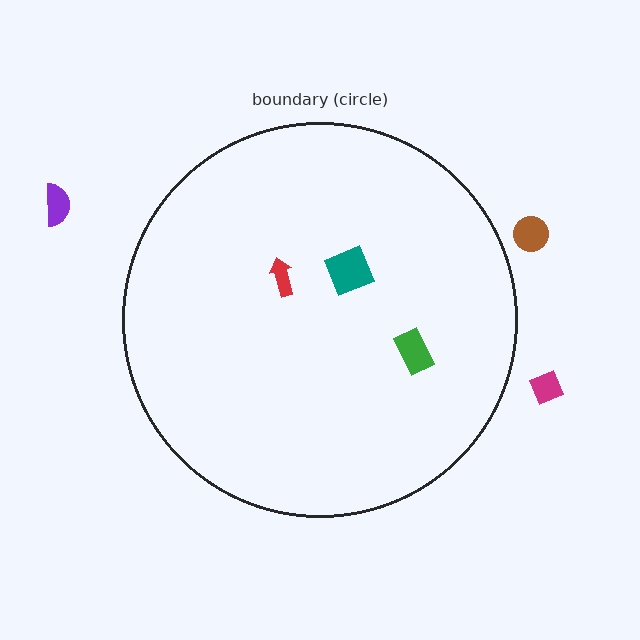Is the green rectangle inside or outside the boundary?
Inside.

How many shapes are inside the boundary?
3 inside, 3 outside.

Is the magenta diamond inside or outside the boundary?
Outside.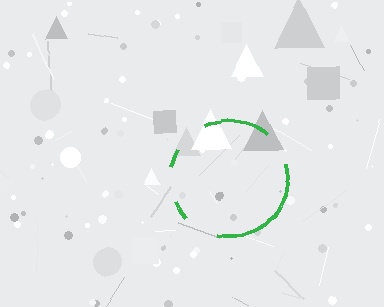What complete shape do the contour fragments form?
The contour fragments form a circle.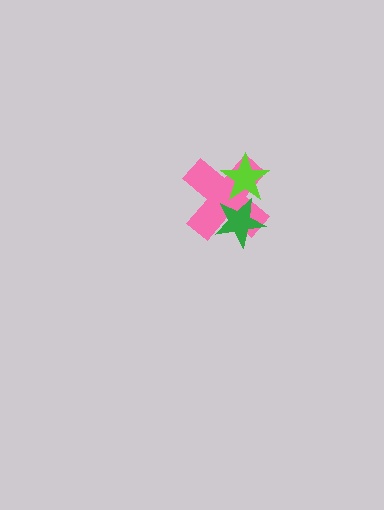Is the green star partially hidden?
No, no other shape covers it.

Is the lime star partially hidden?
Yes, it is partially covered by another shape.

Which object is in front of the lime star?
The green star is in front of the lime star.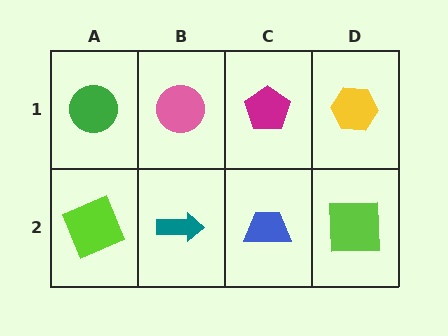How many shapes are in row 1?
4 shapes.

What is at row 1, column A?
A green circle.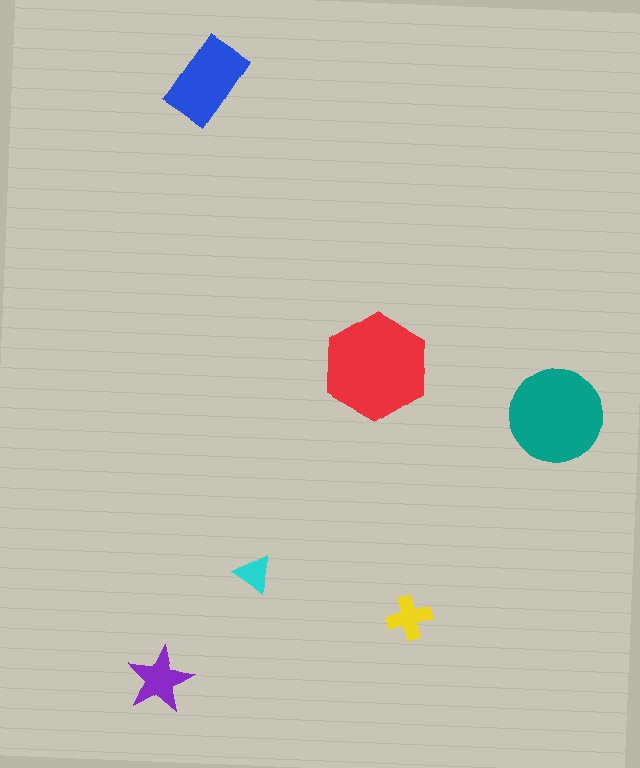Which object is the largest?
The red hexagon.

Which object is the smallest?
The cyan triangle.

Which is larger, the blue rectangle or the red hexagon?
The red hexagon.